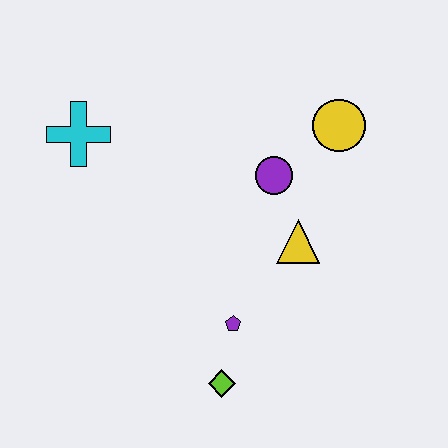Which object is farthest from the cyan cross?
The lime diamond is farthest from the cyan cross.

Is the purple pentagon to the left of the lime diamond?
No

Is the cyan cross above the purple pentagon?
Yes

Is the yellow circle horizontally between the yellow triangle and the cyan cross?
No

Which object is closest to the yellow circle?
The purple circle is closest to the yellow circle.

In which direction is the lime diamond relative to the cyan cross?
The lime diamond is below the cyan cross.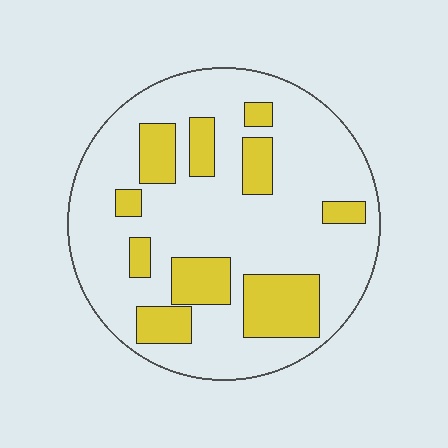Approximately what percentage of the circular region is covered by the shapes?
Approximately 25%.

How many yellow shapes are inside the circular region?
10.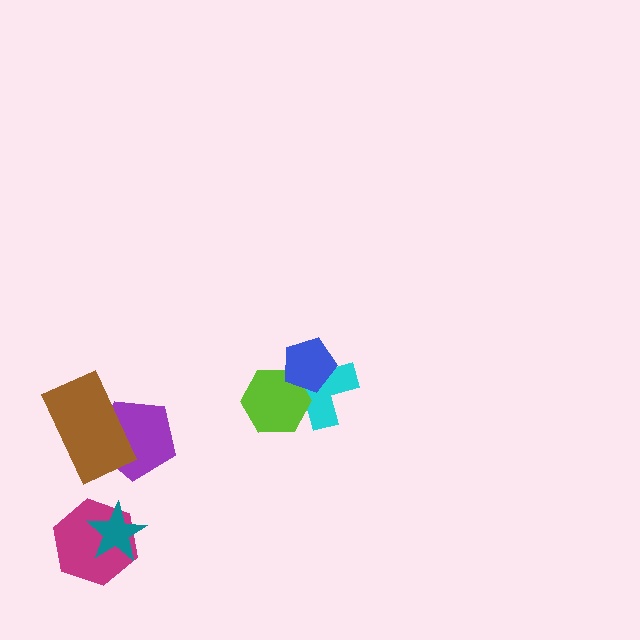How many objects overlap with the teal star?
1 object overlaps with the teal star.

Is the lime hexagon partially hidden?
Yes, it is partially covered by another shape.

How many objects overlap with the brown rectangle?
1 object overlaps with the brown rectangle.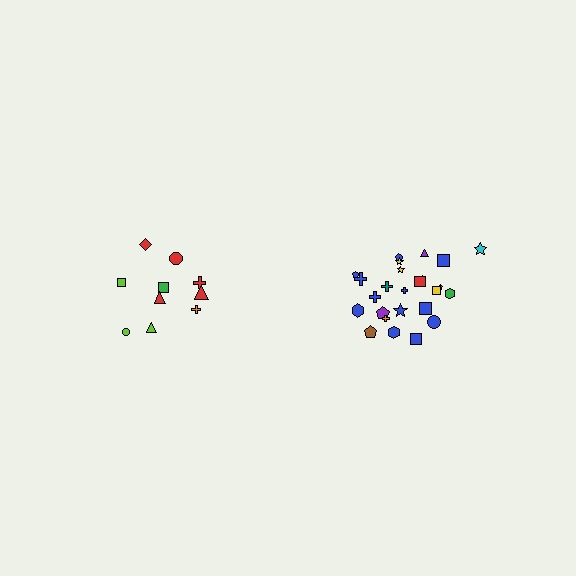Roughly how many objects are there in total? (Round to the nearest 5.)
Roughly 35 objects in total.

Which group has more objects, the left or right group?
The right group.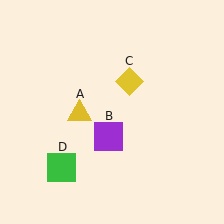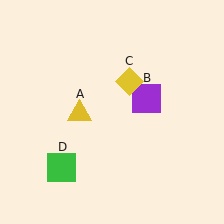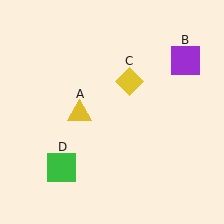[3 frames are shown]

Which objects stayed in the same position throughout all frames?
Yellow triangle (object A) and yellow diamond (object C) and green square (object D) remained stationary.